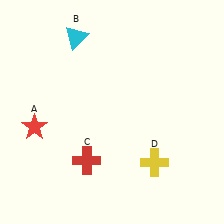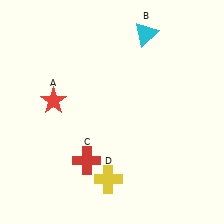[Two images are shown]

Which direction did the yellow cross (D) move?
The yellow cross (D) moved left.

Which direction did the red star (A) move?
The red star (A) moved up.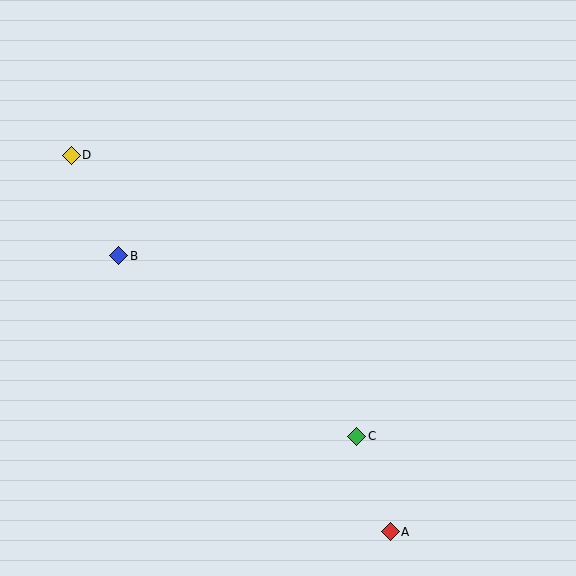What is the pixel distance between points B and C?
The distance between B and C is 299 pixels.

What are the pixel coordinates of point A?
Point A is at (390, 532).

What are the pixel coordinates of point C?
Point C is at (357, 436).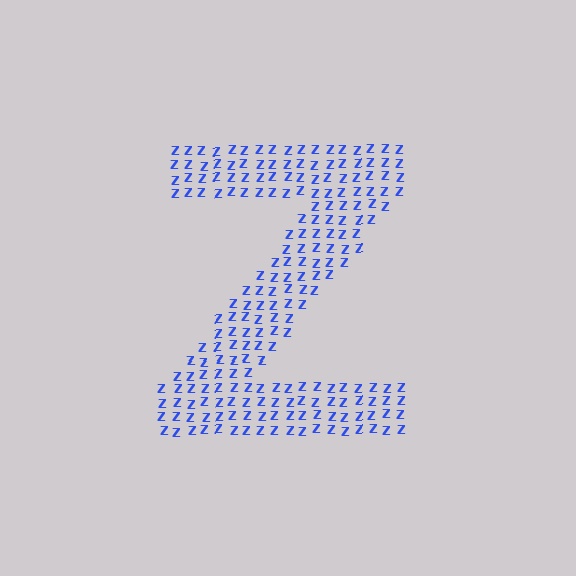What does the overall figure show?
The overall figure shows the letter Z.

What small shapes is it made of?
It is made of small letter Z's.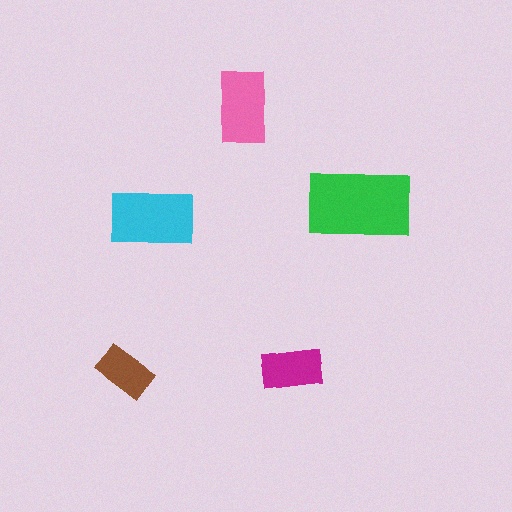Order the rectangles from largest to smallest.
the green one, the cyan one, the pink one, the magenta one, the brown one.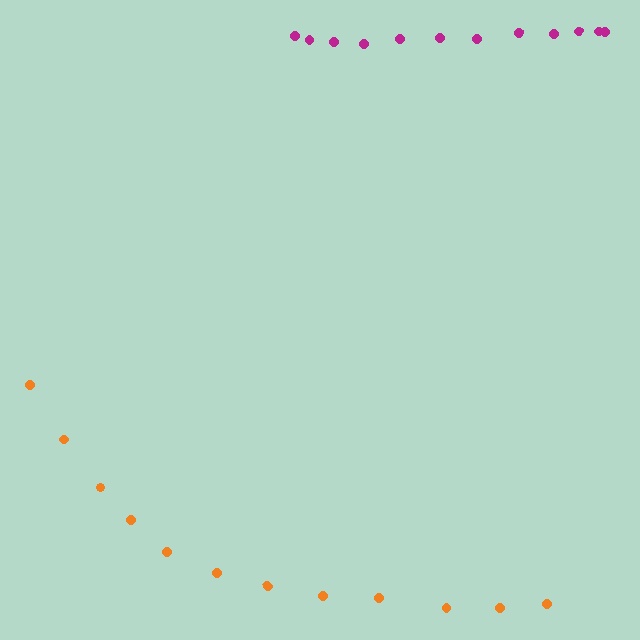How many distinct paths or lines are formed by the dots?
There are 2 distinct paths.